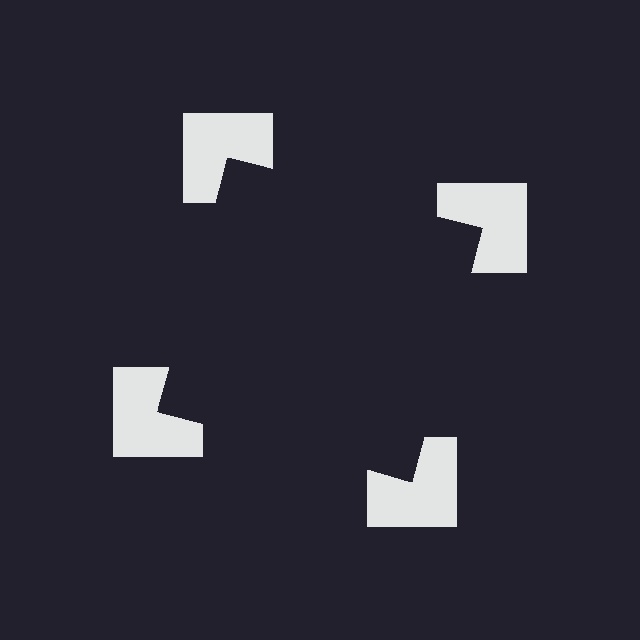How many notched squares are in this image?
There are 4 — one at each vertex of the illusory square.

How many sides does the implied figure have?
4 sides.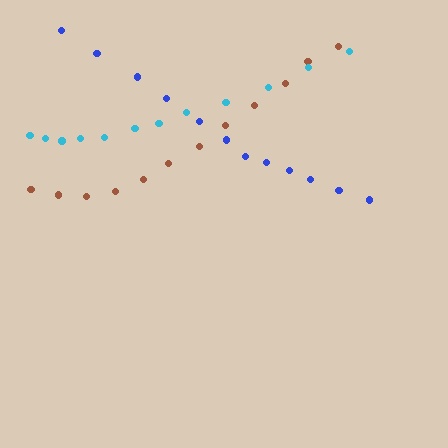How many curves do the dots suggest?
There are 3 distinct paths.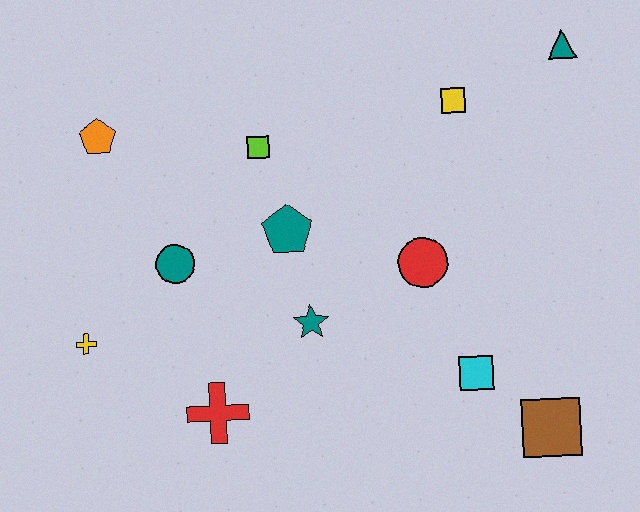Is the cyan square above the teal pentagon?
No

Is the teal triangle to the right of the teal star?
Yes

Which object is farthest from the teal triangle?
The yellow cross is farthest from the teal triangle.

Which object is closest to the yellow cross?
The teal circle is closest to the yellow cross.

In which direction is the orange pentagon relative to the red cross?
The orange pentagon is above the red cross.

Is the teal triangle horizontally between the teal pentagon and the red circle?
No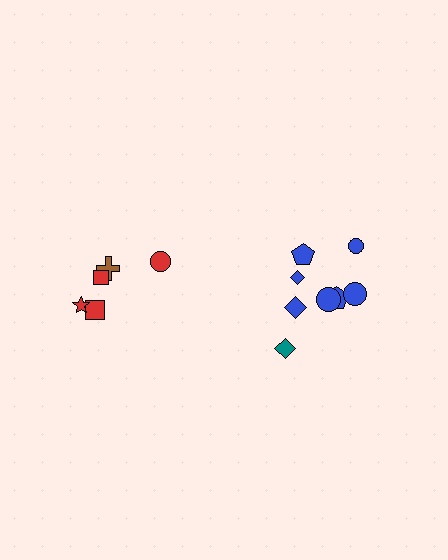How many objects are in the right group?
There are 8 objects.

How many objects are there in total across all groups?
There are 13 objects.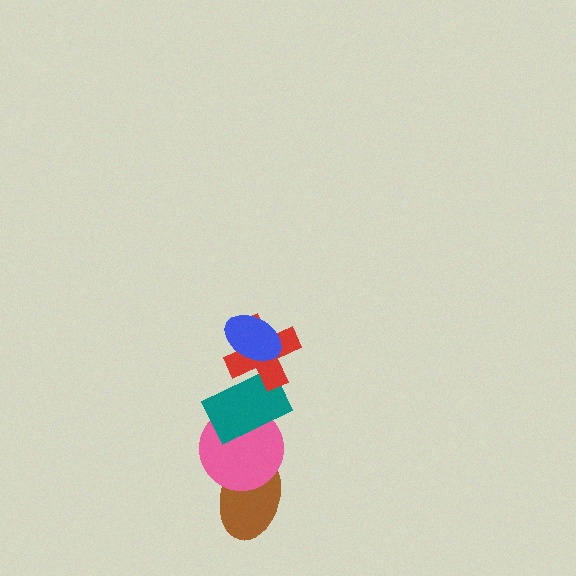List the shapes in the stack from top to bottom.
From top to bottom: the blue ellipse, the red cross, the teal rectangle, the pink circle, the brown ellipse.